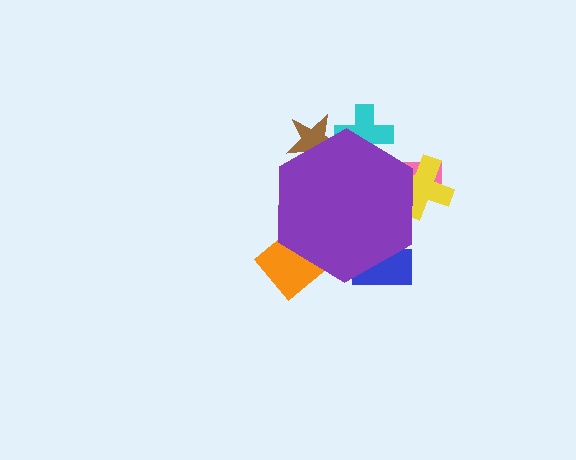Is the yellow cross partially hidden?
Yes, the yellow cross is partially hidden behind the purple hexagon.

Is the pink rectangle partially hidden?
Yes, the pink rectangle is partially hidden behind the purple hexagon.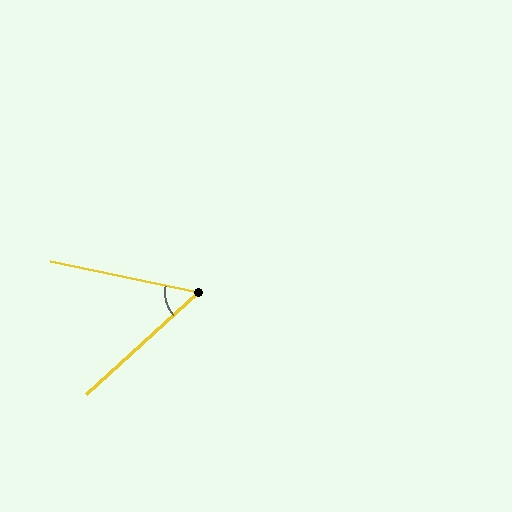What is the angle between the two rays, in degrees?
Approximately 54 degrees.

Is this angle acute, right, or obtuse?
It is acute.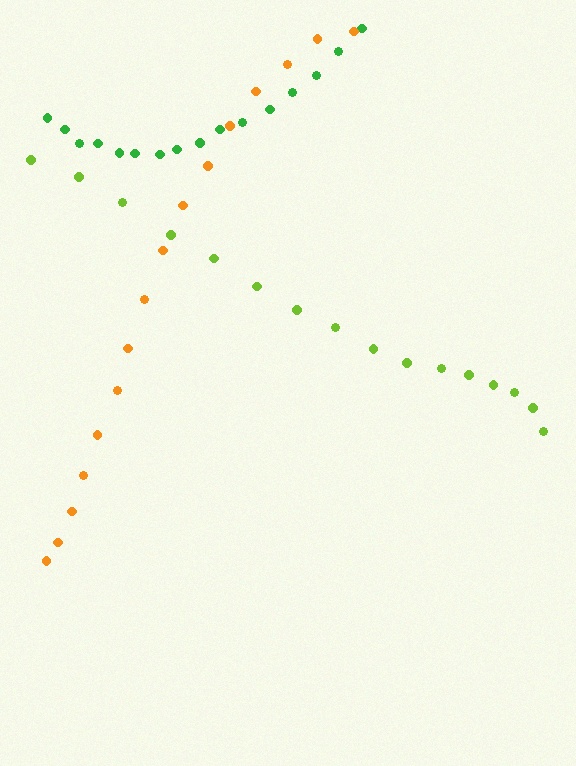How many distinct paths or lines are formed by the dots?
There are 3 distinct paths.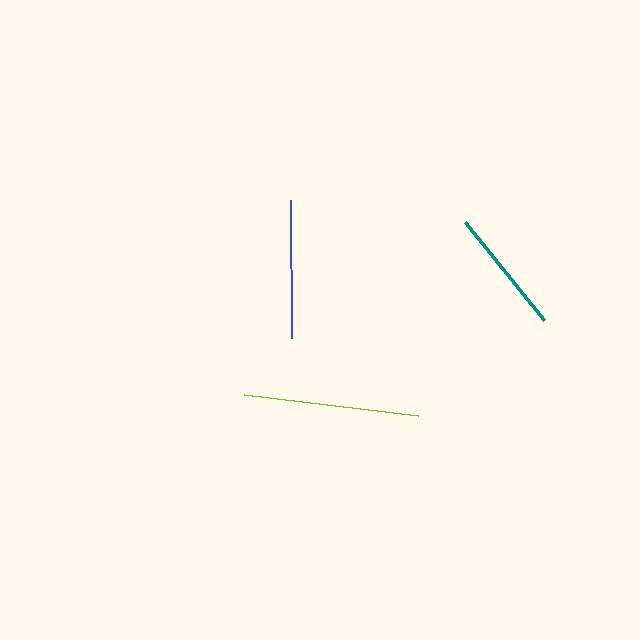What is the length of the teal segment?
The teal segment is approximately 126 pixels long.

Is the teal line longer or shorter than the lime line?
The lime line is longer than the teal line.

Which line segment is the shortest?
The teal line is the shortest at approximately 126 pixels.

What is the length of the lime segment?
The lime segment is approximately 175 pixels long.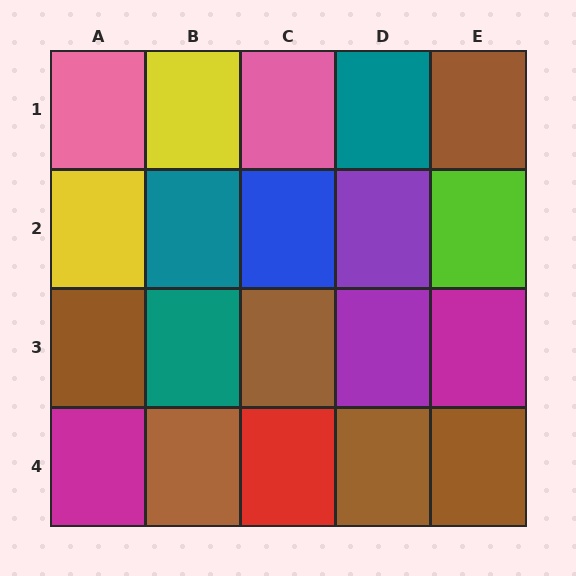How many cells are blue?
1 cell is blue.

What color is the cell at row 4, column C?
Red.